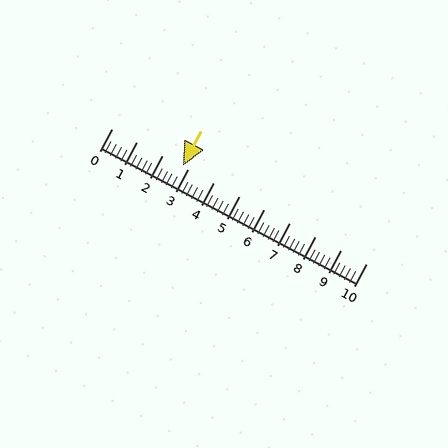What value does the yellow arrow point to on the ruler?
The yellow arrow points to approximately 2.8.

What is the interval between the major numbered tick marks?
The major tick marks are spaced 1 units apart.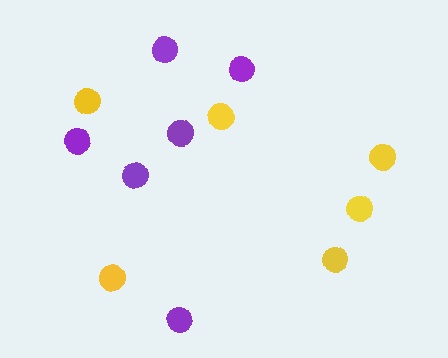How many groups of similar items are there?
There are 2 groups: one group of purple circles (6) and one group of yellow circles (6).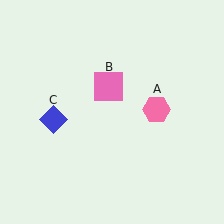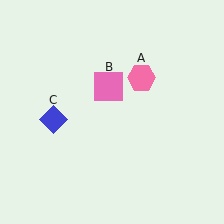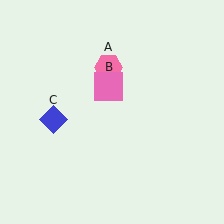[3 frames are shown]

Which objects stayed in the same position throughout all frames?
Pink square (object B) and blue diamond (object C) remained stationary.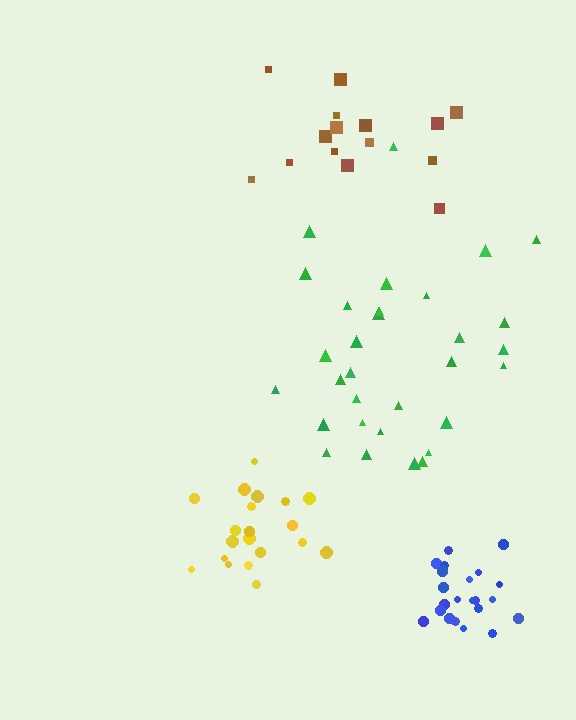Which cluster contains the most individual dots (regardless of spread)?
Green (31).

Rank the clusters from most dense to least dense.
blue, yellow, green, brown.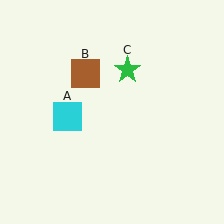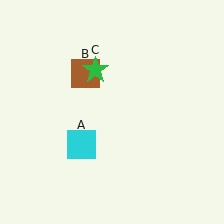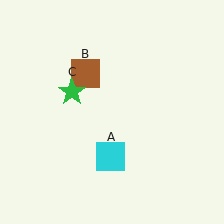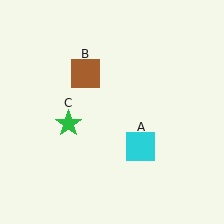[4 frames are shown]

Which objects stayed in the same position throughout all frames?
Brown square (object B) remained stationary.